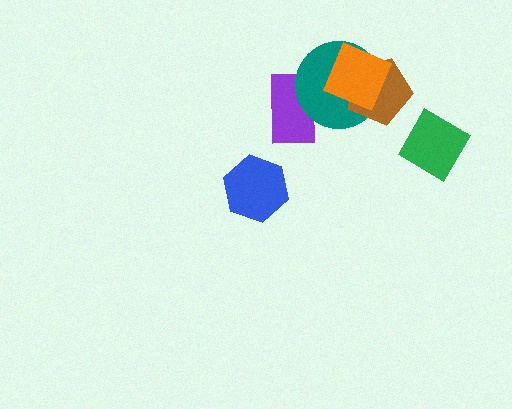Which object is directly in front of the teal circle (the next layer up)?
The brown pentagon is directly in front of the teal circle.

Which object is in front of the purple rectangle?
The teal circle is in front of the purple rectangle.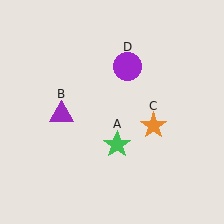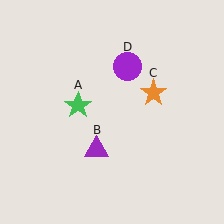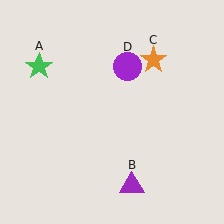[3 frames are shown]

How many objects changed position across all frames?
3 objects changed position: green star (object A), purple triangle (object B), orange star (object C).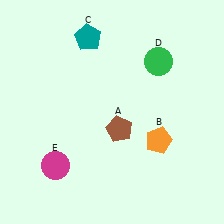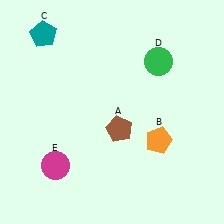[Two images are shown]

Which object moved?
The teal pentagon (C) moved left.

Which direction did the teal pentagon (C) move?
The teal pentagon (C) moved left.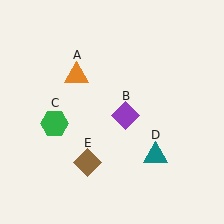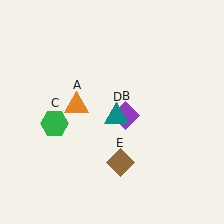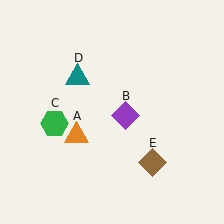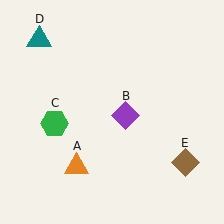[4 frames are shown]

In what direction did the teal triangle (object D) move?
The teal triangle (object D) moved up and to the left.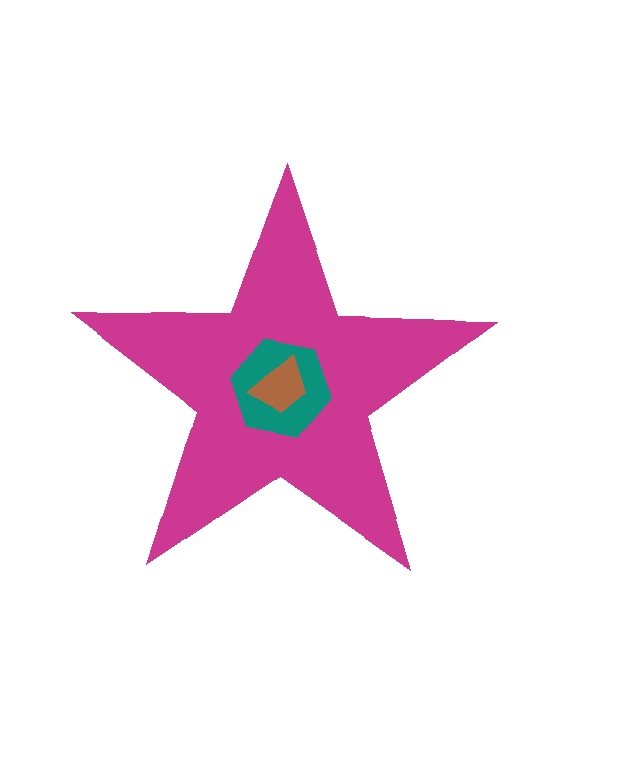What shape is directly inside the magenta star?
The teal hexagon.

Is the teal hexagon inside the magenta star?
Yes.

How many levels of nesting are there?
3.